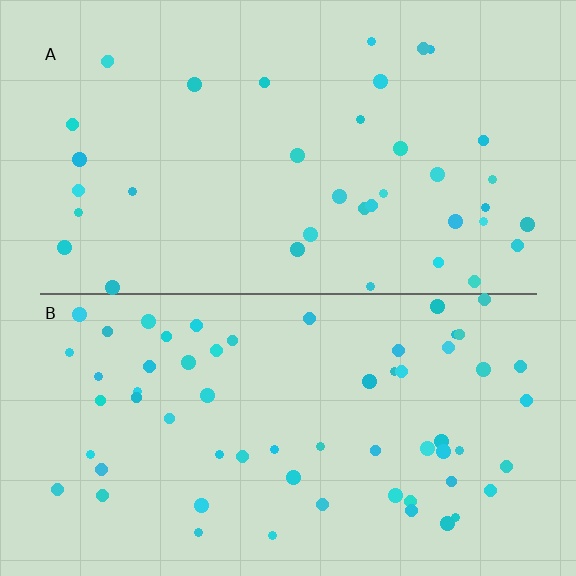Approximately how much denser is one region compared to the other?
Approximately 1.7× — region B over region A.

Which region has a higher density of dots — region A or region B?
B (the bottom).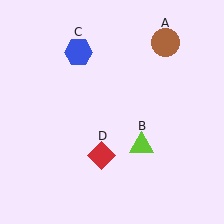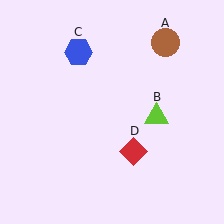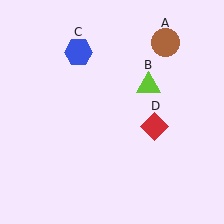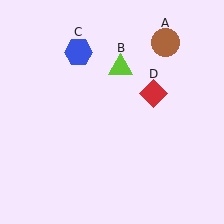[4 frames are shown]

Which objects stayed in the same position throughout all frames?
Brown circle (object A) and blue hexagon (object C) remained stationary.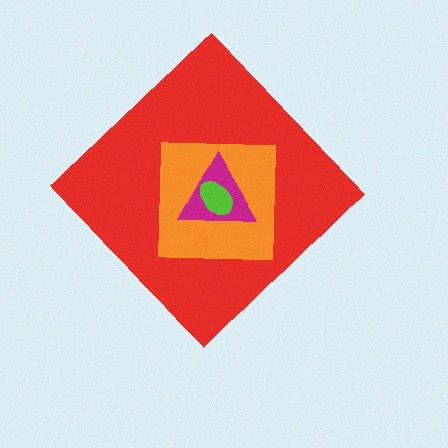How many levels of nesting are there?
4.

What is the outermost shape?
The red diamond.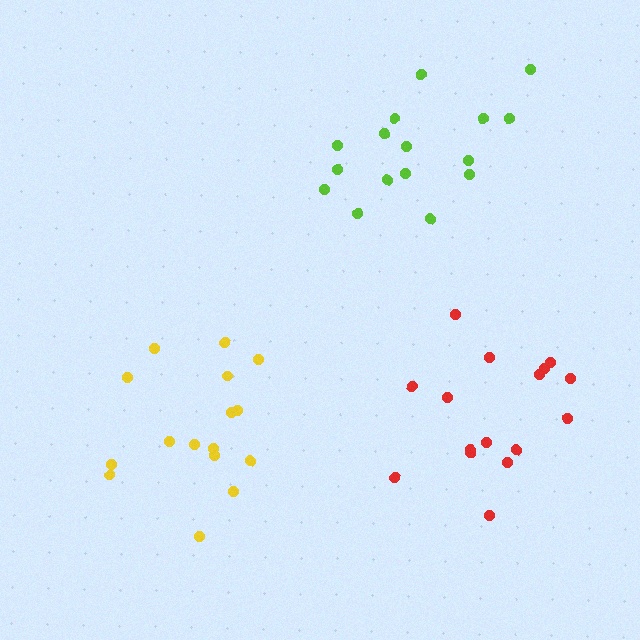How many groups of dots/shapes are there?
There are 3 groups.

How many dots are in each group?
Group 1: 16 dots, Group 2: 16 dots, Group 3: 16 dots (48 total).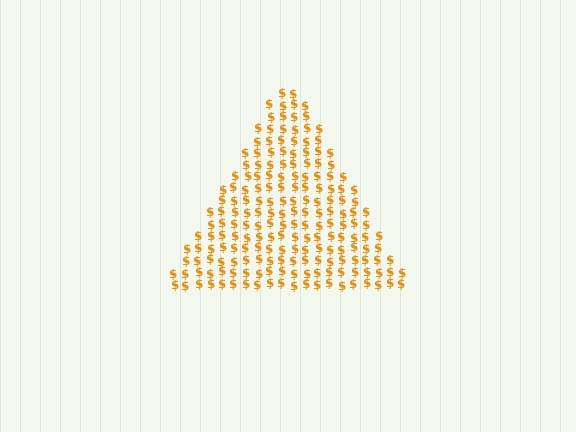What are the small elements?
The small elements are dollar signs.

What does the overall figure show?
The overall figure shows a triangle.